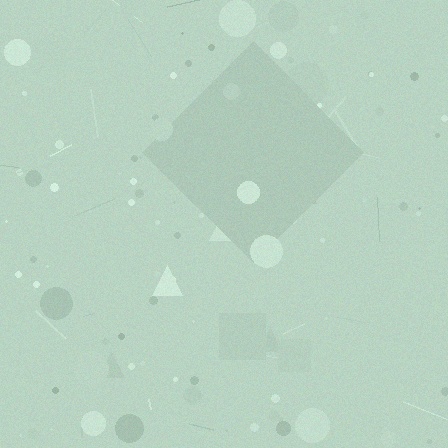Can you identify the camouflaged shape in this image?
The camouflaged shape is a diamond.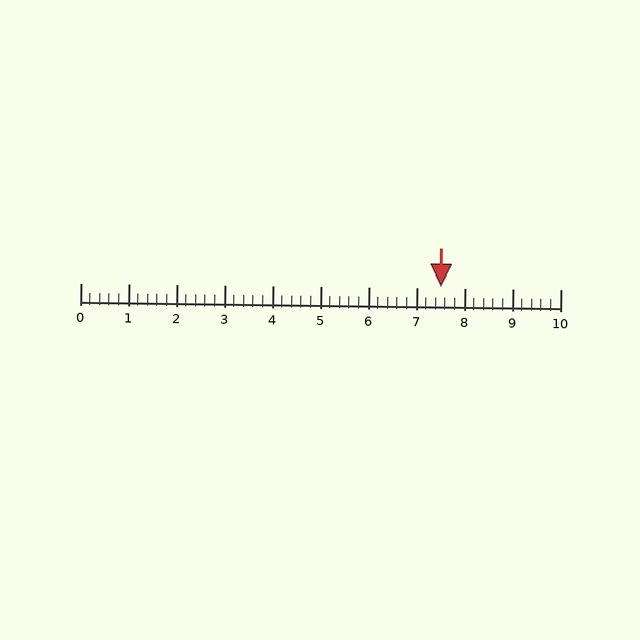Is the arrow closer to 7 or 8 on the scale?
The arrow is closer to 8.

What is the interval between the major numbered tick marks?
The major tick marks are spaced 1 units apart.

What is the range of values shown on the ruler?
The ruler shows values from 0 to 10.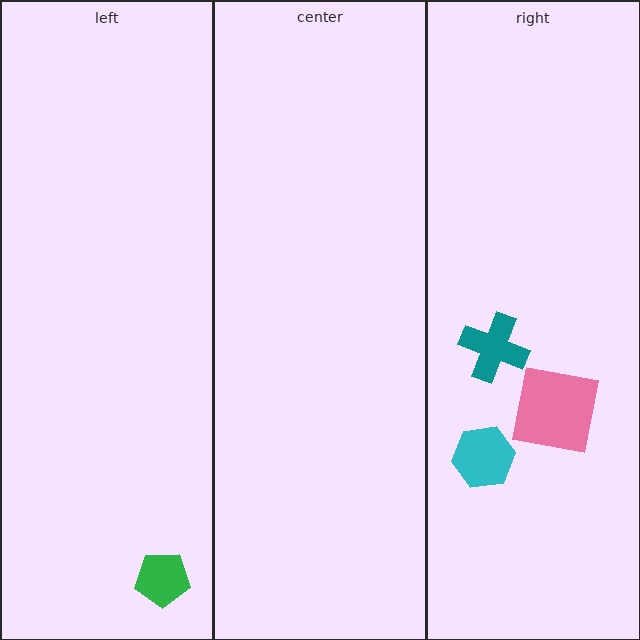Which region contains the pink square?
The right region.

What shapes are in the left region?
The green pentagon.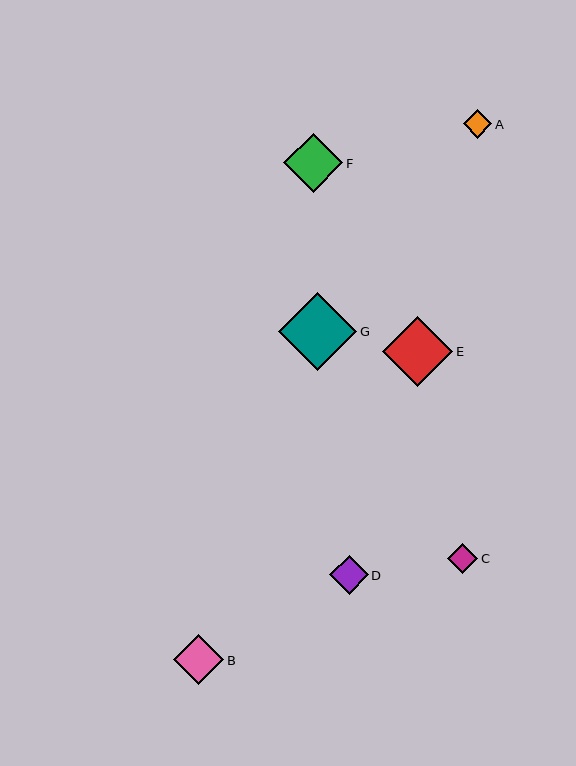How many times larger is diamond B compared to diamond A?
Diamond B is approximately 1.8 times the size of diamond A.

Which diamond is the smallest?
Diamond A is the smallest with a size of approximately 28 pixels.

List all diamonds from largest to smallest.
From largest to smallest: G, E, F, B, D, C, A.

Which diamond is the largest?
Diamond G is the largest with a size of approximately 78 pixels.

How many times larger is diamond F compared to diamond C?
Diamond F is approximately 1.9 times the size of diamond C.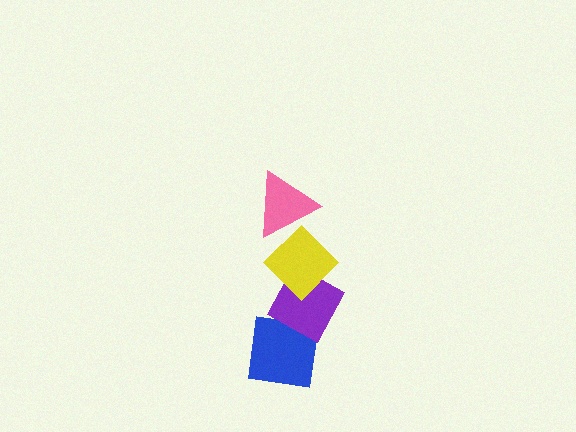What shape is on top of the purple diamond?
The yellow diamond is on top of the purple diamond.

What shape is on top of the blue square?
The purple diamond is on top of the blue square.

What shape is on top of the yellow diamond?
The pink triangle is on top of the yellow diamond.